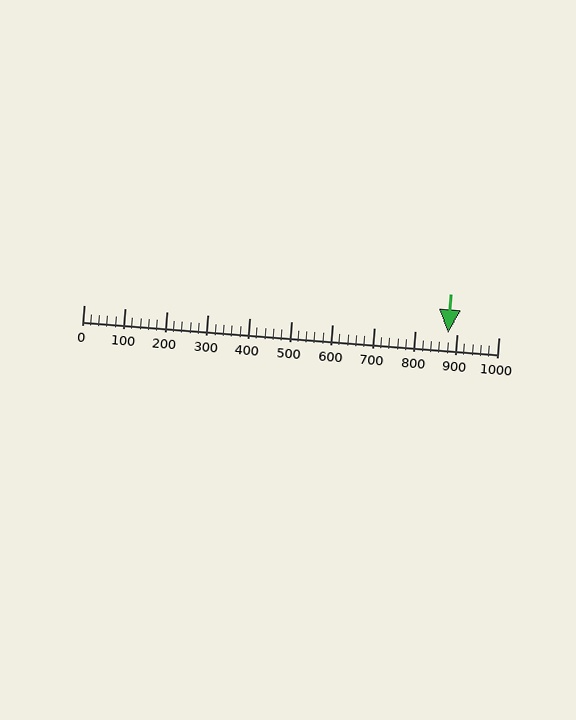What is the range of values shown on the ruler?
The ruler shows values from 0 to 1000.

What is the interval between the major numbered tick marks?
The major tick marks are spaced 100 units apart.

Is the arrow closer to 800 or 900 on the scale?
The arrow is closer to 900.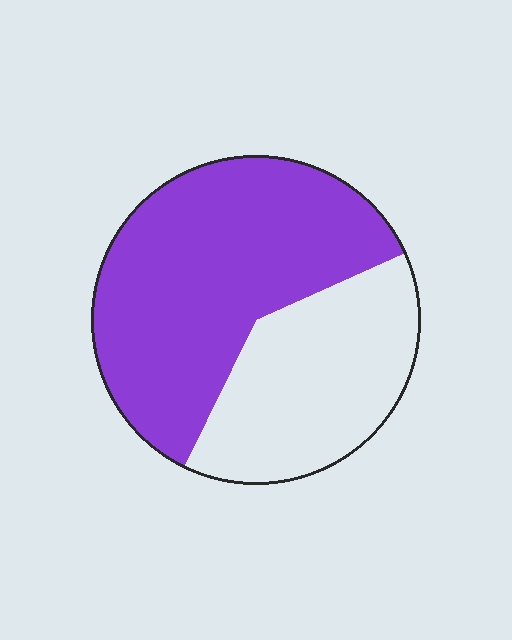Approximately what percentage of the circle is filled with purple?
Approximately 60%.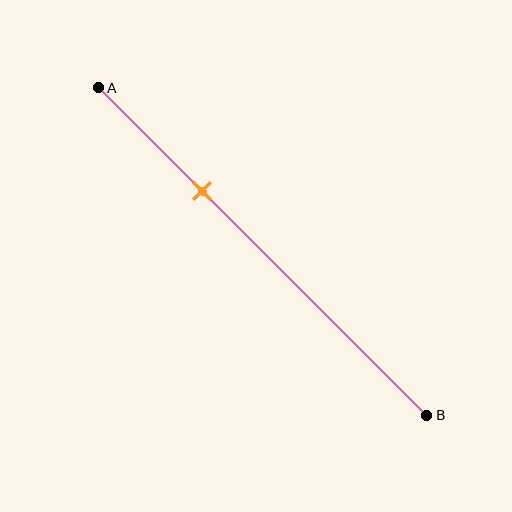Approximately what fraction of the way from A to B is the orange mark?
The orange mark is approximately 30% of the way from A to B.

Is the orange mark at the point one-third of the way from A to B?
Yes, the mark is approximately at the one-third point.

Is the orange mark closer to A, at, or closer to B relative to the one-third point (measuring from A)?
The orange mark is approximately at the one-third point of segment AB.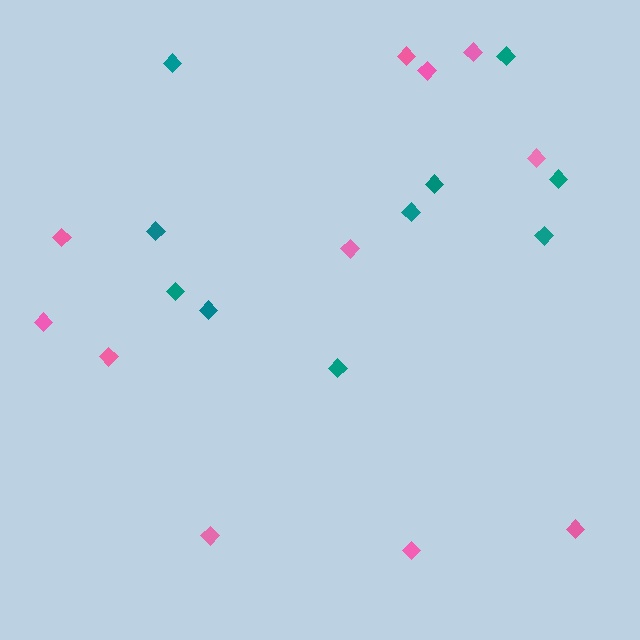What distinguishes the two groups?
There are 2 groups: one group of pink diamonds (11) and one group of teal diamonds (10).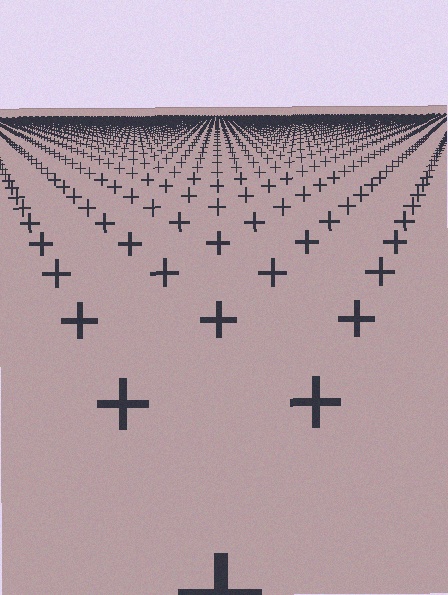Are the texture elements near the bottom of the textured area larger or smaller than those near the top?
Larger. Near the bottom, elements are closer to the viewer and appear at a bigger on-screen size.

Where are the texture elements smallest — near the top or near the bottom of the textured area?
Near the top.